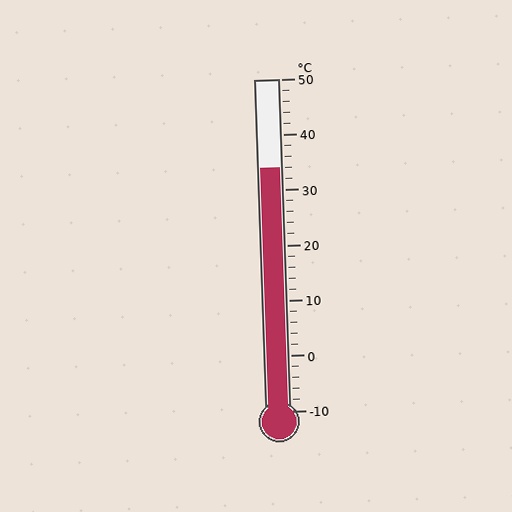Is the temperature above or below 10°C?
The temperature is above 10°C.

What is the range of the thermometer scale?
The thermometer scale ranges from -10°C to 50°C.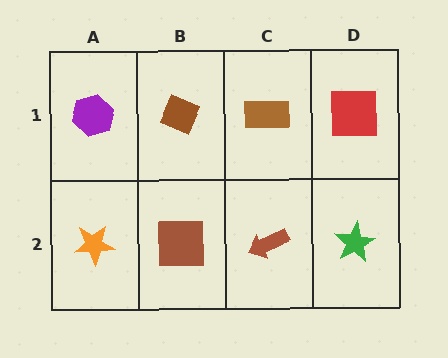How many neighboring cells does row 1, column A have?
2.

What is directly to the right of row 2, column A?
A brown square.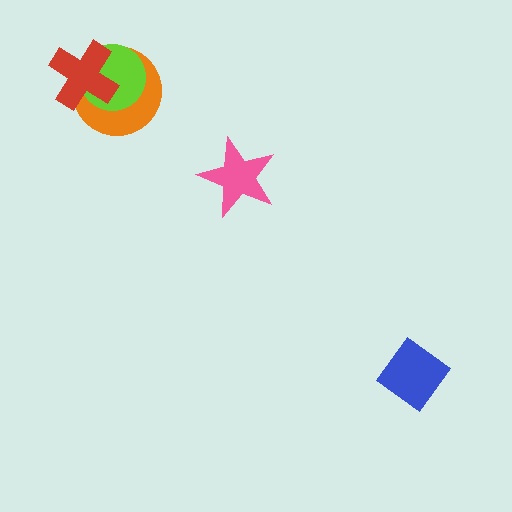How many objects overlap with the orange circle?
2 objects overlap with the orange circle.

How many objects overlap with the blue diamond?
0 objects overlap with the blue diamond.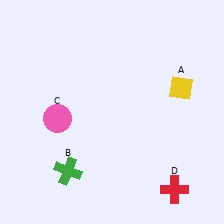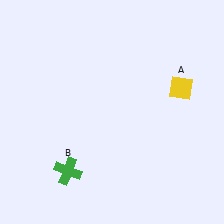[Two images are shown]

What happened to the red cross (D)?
The red cross (D) was removed in Image 2. It was in the bottom-right area of Image 1.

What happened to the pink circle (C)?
The pink circle (C) was removed in Image 2. It was in the bottom-left area of Image 1.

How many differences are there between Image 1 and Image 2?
There are 2 differences between the two images.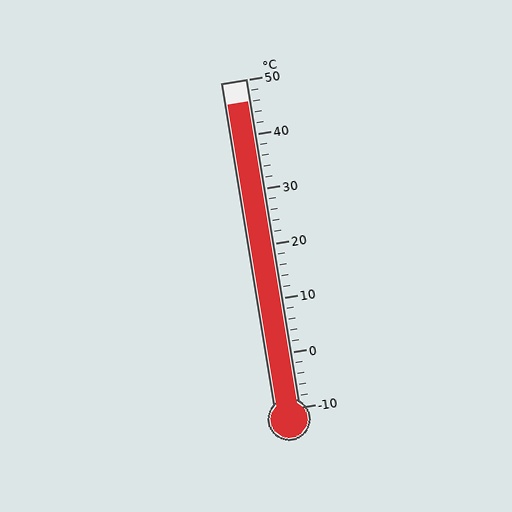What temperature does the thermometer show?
The thermometer shows approximately 46°C.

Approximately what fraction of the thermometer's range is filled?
The thermometer is filled to approximately 95% of its range.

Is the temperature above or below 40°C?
The temperature is above 40°C.